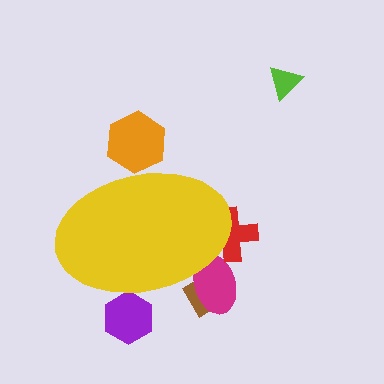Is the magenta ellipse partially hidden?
Yes, the magenta ellipse is partially hidden behind the yellow ellipse.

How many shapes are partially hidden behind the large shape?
5 shapes are partially hidden.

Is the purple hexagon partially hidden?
Yes, the purple hexagon is partially hidden behind the yellow ellipse.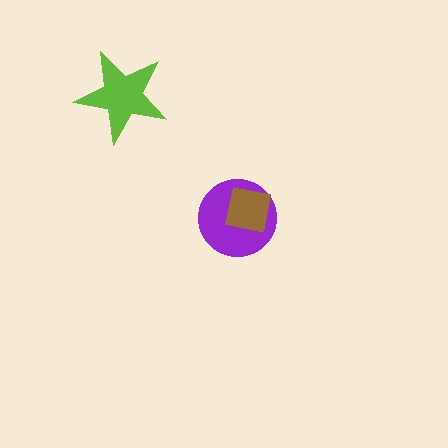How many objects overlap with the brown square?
1 object overlaps with the brown square.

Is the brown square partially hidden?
No, no other shape covers it.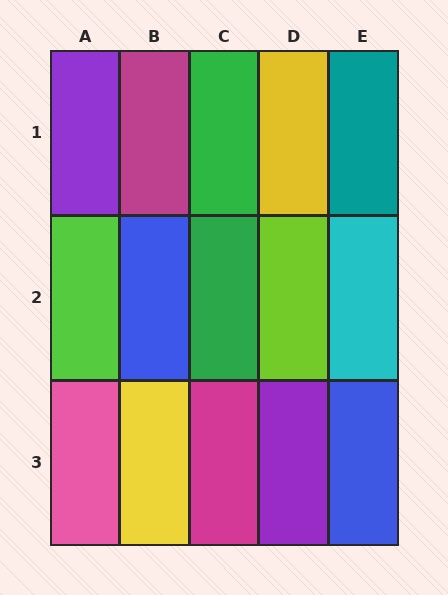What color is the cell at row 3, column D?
Purple.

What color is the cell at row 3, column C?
Magenta.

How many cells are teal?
1 cell is teal.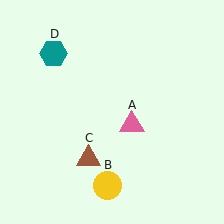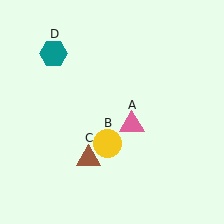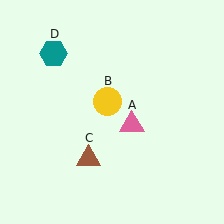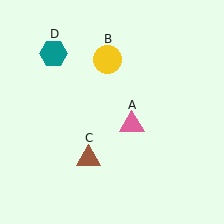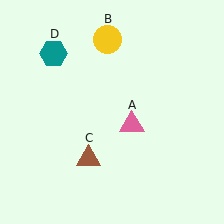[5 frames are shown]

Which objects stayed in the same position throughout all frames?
Pink triangle (object A) and brown triangle (object C) and teal hexagon (object D) remained stationary.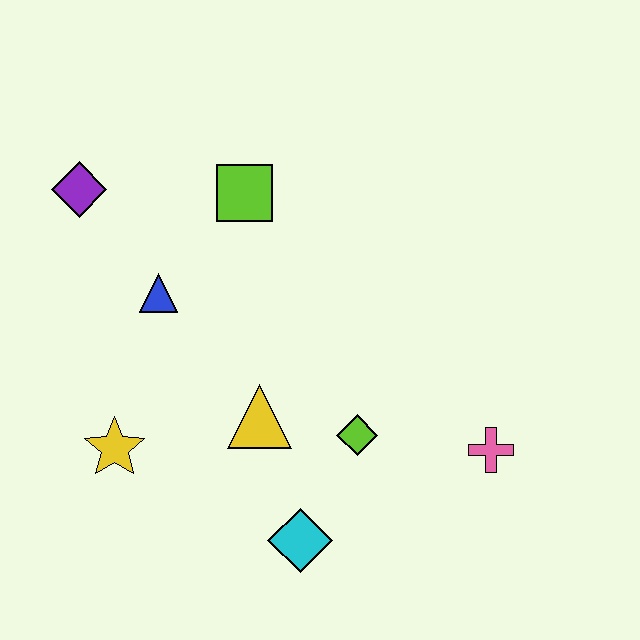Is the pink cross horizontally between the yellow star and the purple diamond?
No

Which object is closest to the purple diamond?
The blue triangle is closest to the purple diamond.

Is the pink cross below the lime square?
Yes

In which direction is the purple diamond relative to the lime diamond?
The purple diamond is to the left of the lime diamond.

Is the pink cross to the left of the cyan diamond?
No